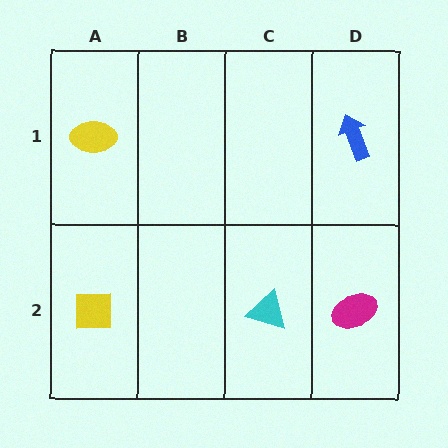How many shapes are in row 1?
2 shapes.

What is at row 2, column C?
A cyan triangle.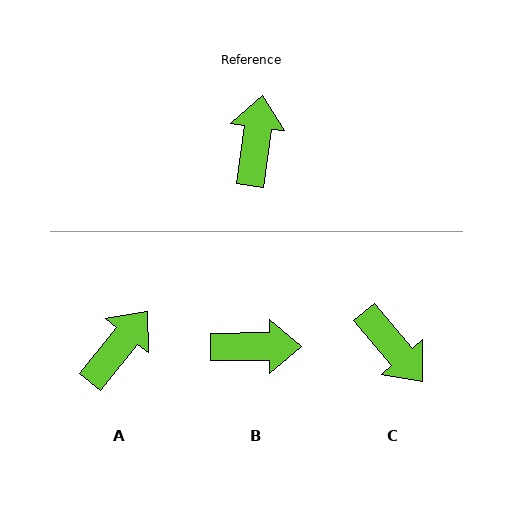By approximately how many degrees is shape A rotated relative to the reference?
Approximately 31 degrees clockwise.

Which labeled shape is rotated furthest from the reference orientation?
C, about 132 degrees away.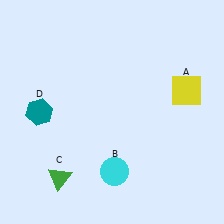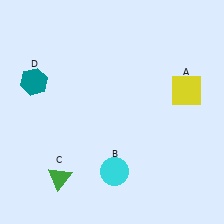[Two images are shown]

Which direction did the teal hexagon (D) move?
The teal hexagon (D) moved up.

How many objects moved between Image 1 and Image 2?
1 object moved between the two images.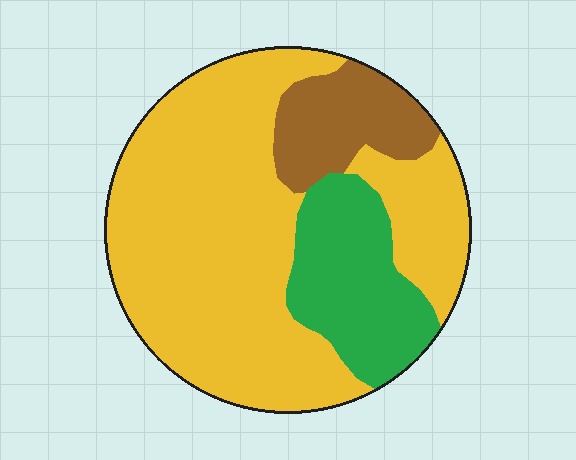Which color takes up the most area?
Yellow, at roughly 65%.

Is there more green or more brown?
Green.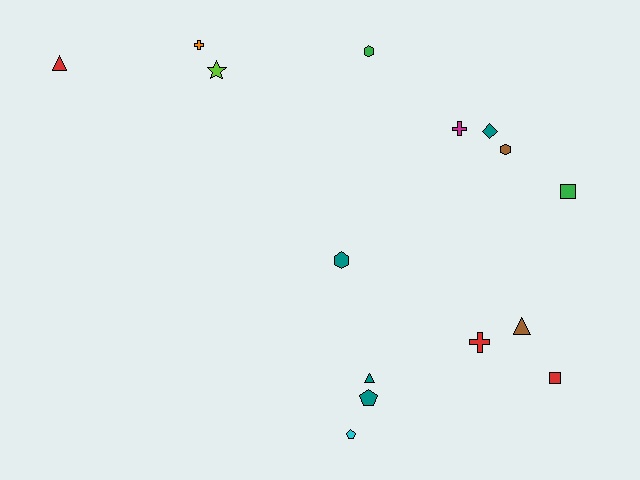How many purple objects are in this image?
There are no purple objects.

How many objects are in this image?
There are 15 objects.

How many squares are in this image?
There are 2 squares.